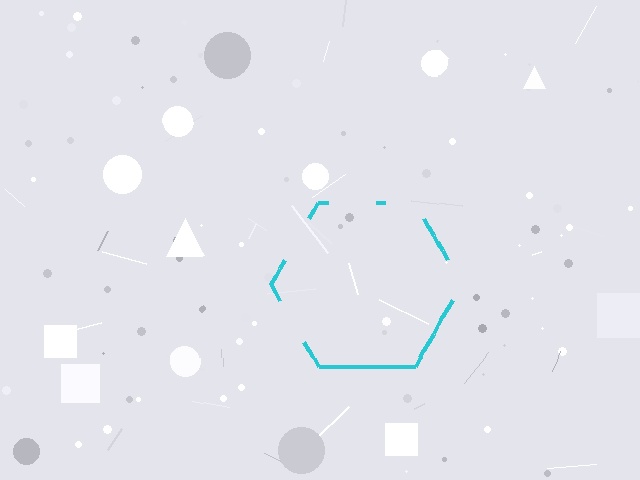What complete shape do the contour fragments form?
The contour fragments form a hexagon.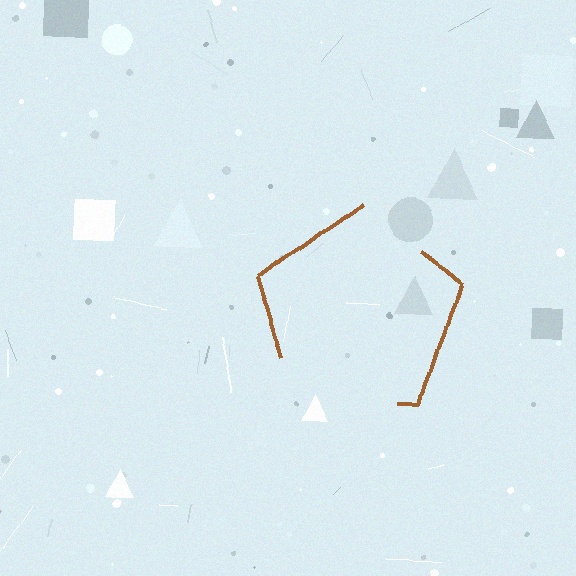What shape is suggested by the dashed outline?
The dashed outline suggests a pentagon.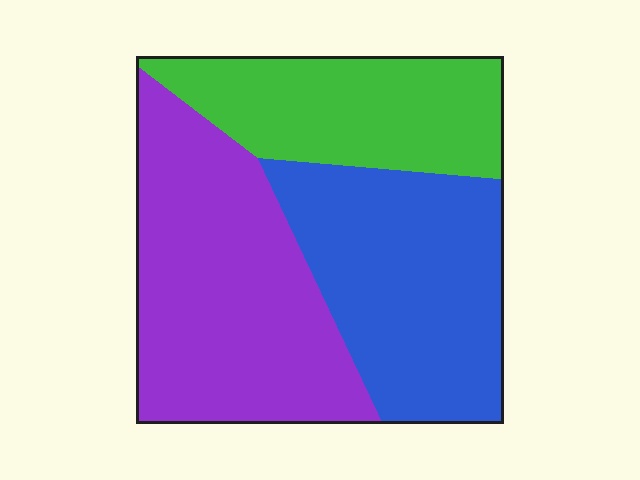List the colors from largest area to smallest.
From largest to smallest: purple, blue, green.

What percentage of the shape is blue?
Blue takes up about one third (1/3) of the shape.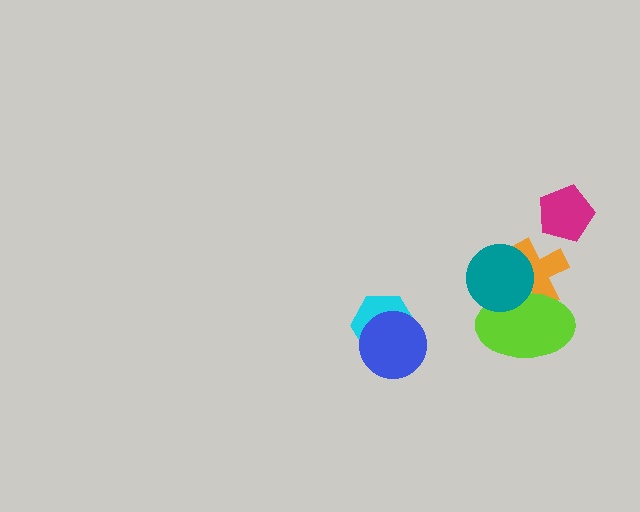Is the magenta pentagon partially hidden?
No, no other shape covers it.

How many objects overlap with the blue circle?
1 object overlaps with the blue circle.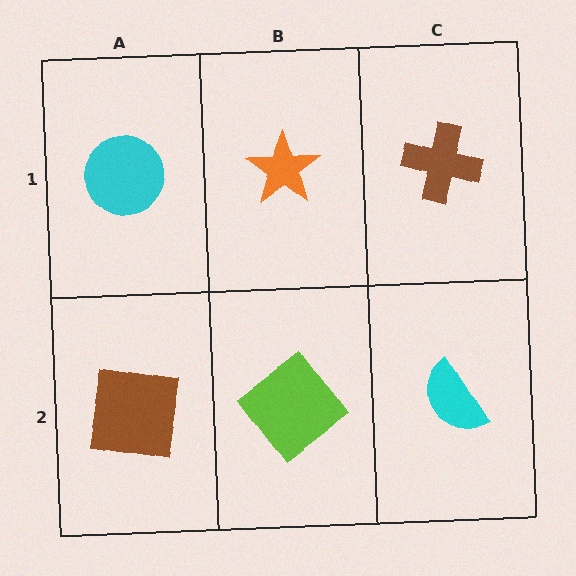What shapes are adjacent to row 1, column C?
A cyan semicircle (row 2, column C), an orange star (row 1, column B).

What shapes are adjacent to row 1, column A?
A brown square (row 2, column A), an orange star (row 1, column B).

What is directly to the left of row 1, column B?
A cyan circle.